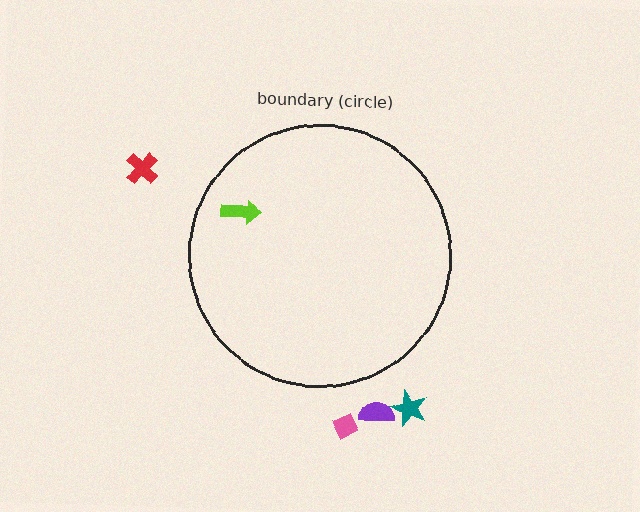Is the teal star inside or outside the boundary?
Outside.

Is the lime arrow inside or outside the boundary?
Inside.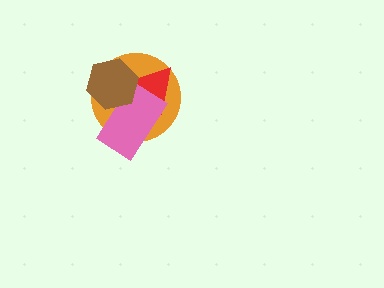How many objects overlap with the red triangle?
3 objects overlap with the red triangle.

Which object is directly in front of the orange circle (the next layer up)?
The red triangle is directly in front of the orange circle.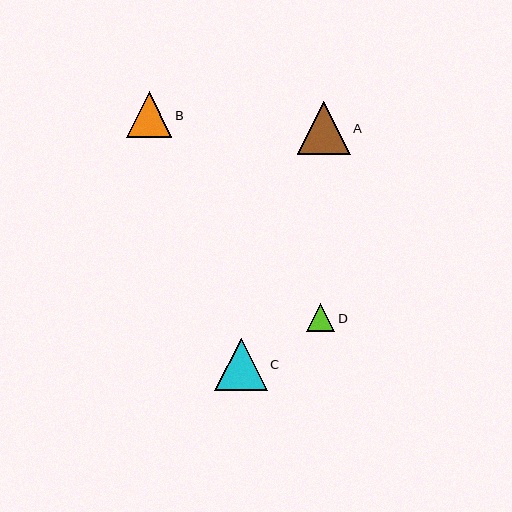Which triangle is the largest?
Triangle A is the largest with a size of approximately 53 pixels.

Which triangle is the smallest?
Triangle D is the smallest with a size of approximately 28 pixels.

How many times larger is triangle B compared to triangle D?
Triangle B is approximately 1.6 times the size of triangle D.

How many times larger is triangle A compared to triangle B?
Triangle A is approximately 1.1 times the size of triangle B.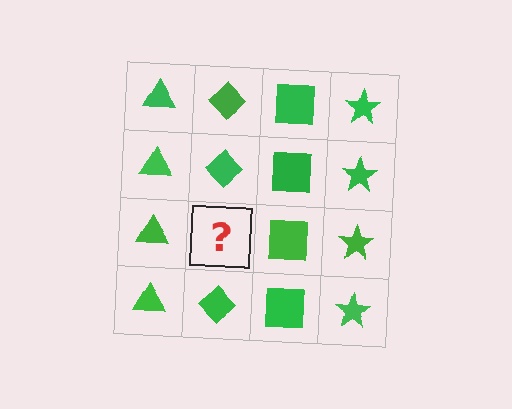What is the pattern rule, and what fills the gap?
The rule is that each column has a consistent shape. The gap should be filled with a green diamond.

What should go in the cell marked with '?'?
The missing cell should contain a green diamond.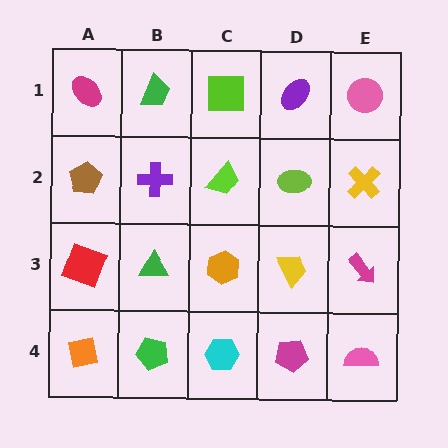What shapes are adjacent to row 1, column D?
A lime ellipse (row 2, column D), a lime square (row 1, column C), a pink circle (row 1, column E).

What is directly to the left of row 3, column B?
A red square.